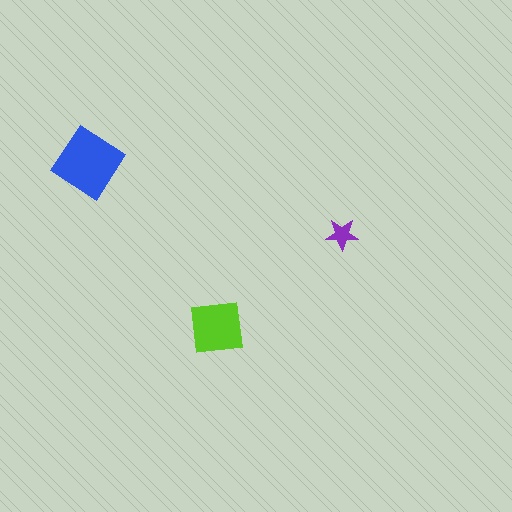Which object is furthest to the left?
The blue diamond is leftmost.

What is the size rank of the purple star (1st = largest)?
3rd.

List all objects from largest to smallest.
The blue diamond, the lime square, the purple star.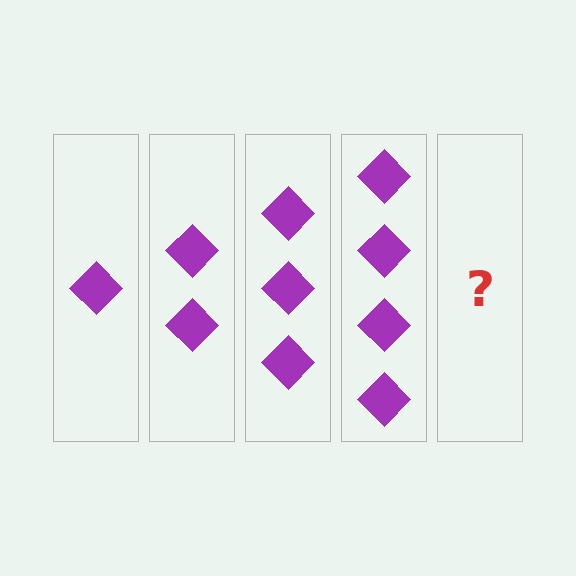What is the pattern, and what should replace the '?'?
The pattern is that each step adds one more diamond. The '?' should be 5 diamonds.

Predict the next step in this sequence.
The next step is 5 diamonds.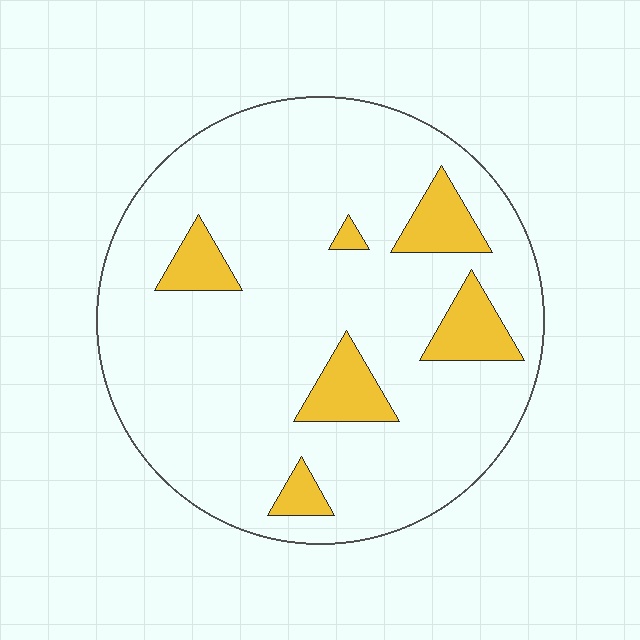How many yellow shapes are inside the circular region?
6.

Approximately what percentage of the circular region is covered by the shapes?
Approximately 15%.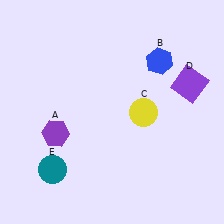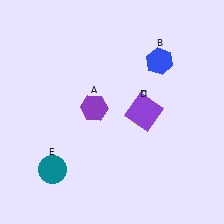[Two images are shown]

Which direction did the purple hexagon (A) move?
The purple hexagon (A) moved right.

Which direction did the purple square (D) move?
The purple square (D) moved left.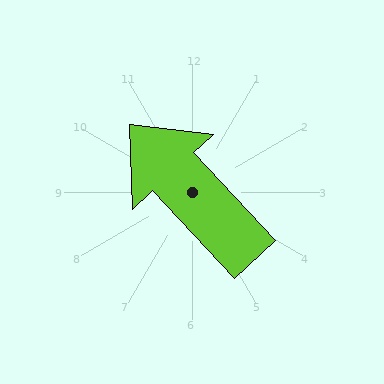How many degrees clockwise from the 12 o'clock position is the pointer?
Approximately 317 degrees.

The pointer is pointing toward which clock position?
Roughly 11 o'clock.